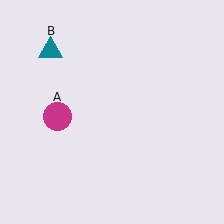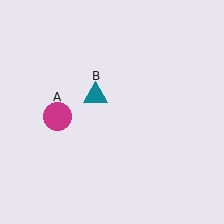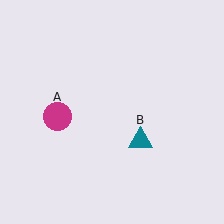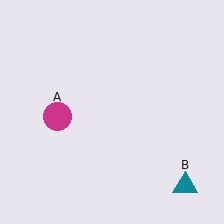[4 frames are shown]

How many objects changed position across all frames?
1 object changed position: teal triangle (object B).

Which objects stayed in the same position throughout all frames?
Magenta circle (object A) remained stationary.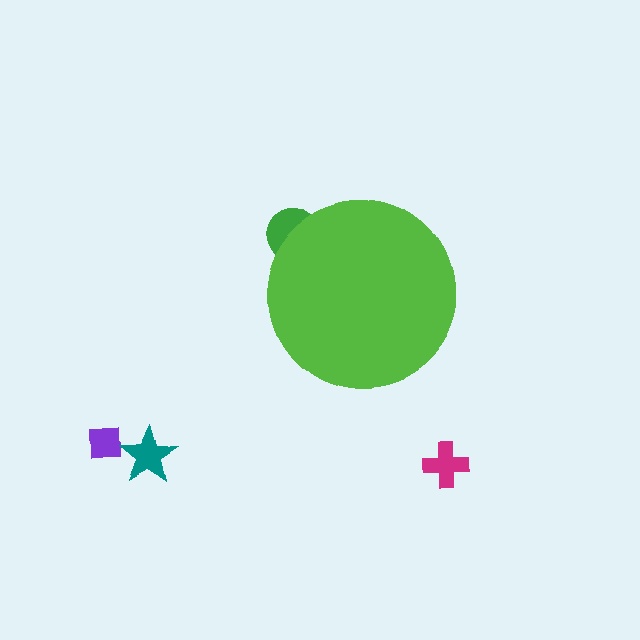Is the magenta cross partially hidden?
No, the magenta cross is fully visible.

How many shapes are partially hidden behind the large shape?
1 shape is partially hidden.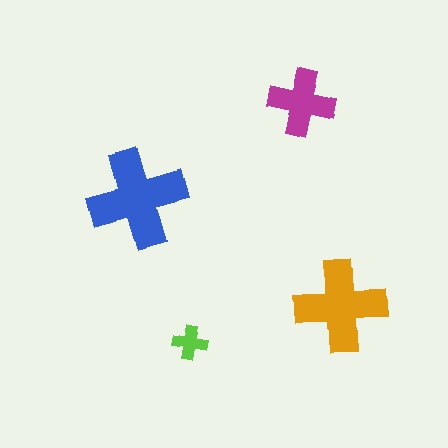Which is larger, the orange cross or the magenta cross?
The orange one.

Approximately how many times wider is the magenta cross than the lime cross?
About 2 times wider.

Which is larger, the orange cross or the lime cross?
The orange one.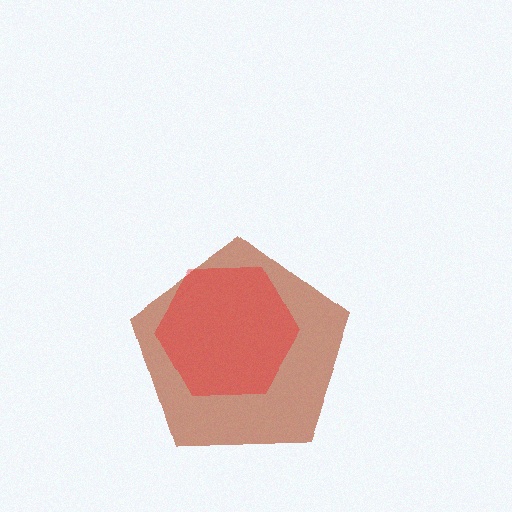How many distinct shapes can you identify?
There are 2 distinct shapes: a brown pentagon, a red hexagon.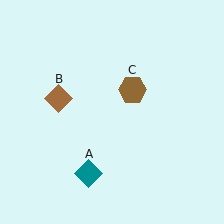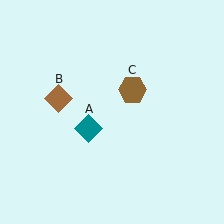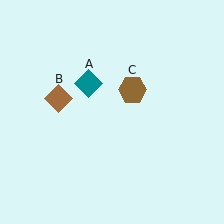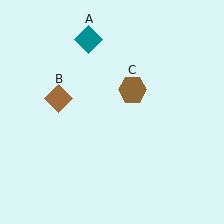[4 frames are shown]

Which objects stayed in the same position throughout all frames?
Brown diamond (object B) and brown hexagon (object C) remained stationary.